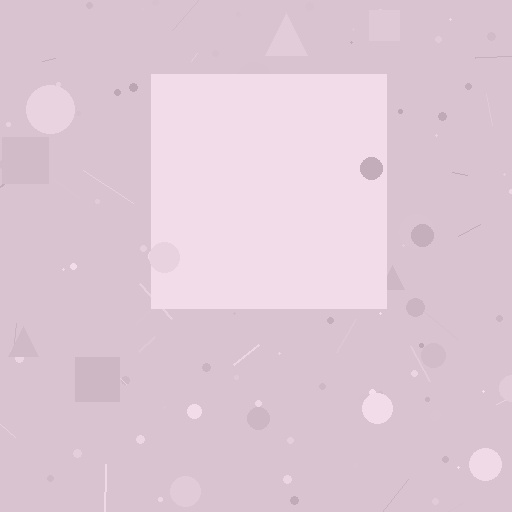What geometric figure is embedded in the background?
A square is embedded in the background.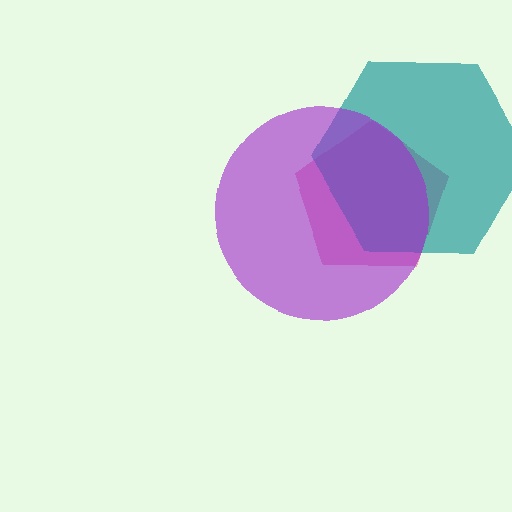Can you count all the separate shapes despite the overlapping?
Yes, there are 3 separate shapes.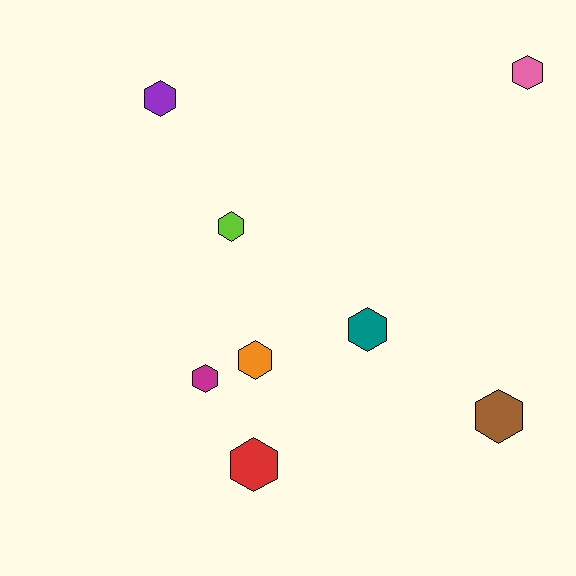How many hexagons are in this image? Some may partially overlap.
There are 8 hexagons.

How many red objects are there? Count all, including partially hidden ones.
There is 1 red object.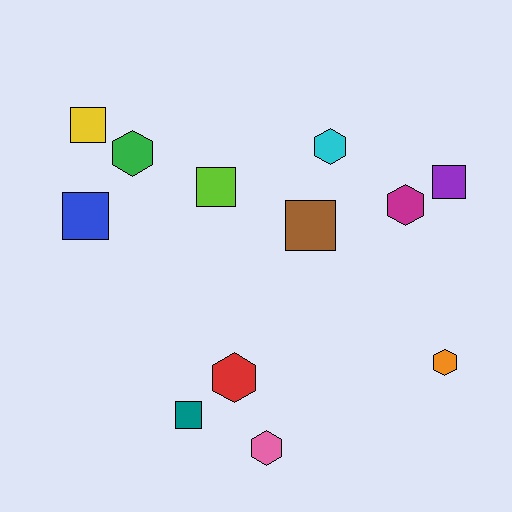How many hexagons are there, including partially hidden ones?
There are 6 hexagons.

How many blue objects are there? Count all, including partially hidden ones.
There is 1 blue object.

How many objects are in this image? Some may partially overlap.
There are 12 objects.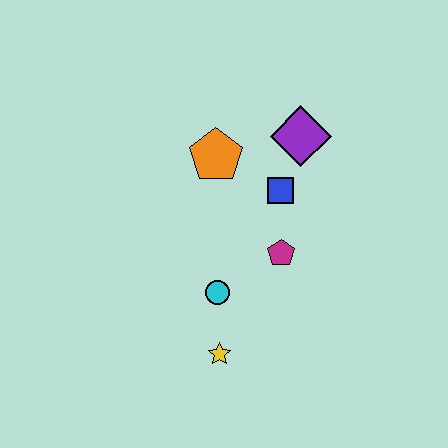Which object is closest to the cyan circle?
The yellow star is closest to the cyan circle.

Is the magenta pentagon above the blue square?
No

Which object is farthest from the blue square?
The yellow star is farthest from the blue square.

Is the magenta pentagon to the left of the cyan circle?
No